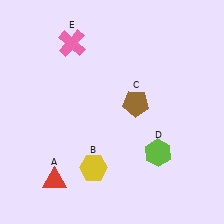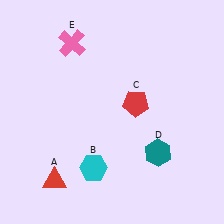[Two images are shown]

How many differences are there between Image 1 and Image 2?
There are 3 differences between the two images.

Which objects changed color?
B changed from yellow to cyan. C changed from brown to red. D changed from lime to teal.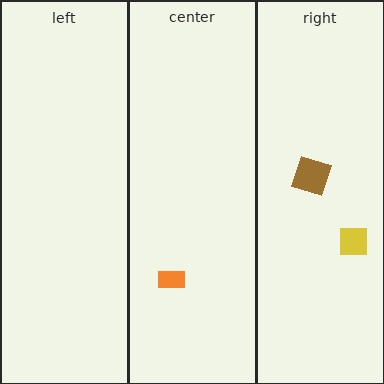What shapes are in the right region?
The brown diamond, the yellow square.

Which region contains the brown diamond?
The right region.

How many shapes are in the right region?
2.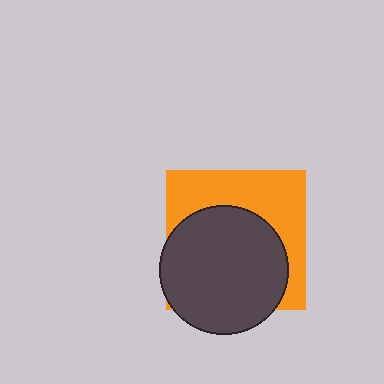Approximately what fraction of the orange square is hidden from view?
Roughly 57% of the orange square is hidden behind the dark gray circle.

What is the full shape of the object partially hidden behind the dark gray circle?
The partially hidden object is an orange square.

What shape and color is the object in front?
The object in front is a dark gray circle.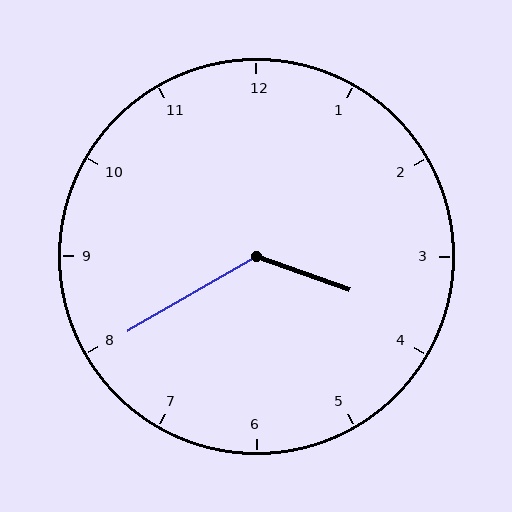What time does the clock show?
3:40.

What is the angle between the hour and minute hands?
Approximately 130 degrees.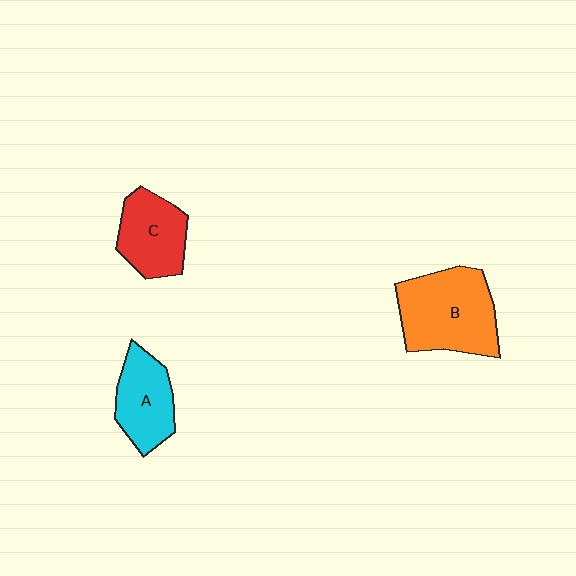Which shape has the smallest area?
Shape A (cyan).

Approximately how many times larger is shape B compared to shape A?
Approximately 1.5 times.